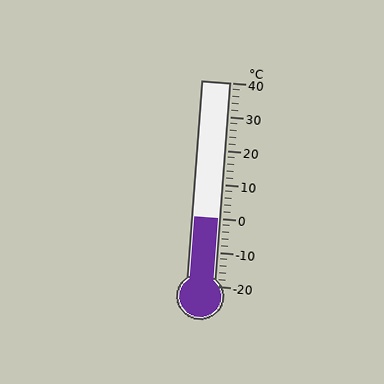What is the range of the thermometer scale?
The thermometer scale ranges from -20°C to 40°C.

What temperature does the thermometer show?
The thermometer shows approximately 0°C.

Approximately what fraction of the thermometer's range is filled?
The thermometer is filled to approximately 35% of its range.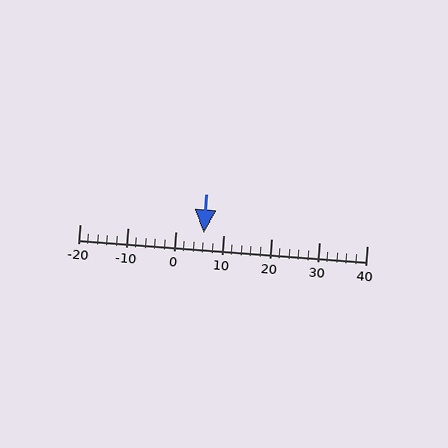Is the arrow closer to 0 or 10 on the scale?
The arrow is closer to 10.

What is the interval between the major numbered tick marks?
The major tick marks are spaced 10 units apart.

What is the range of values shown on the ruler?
The ruler shows values from -20 to 40.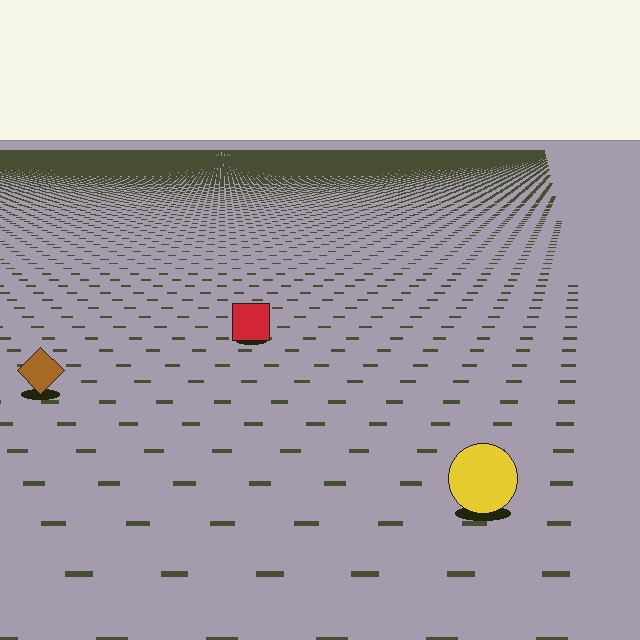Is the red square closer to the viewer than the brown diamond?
No. The brown diamond is closer — you can tell from the texture gradient: the ground texture is coarser near it.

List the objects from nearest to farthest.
From nearest to farthest: the yellow circle, the brown diamond, the red square.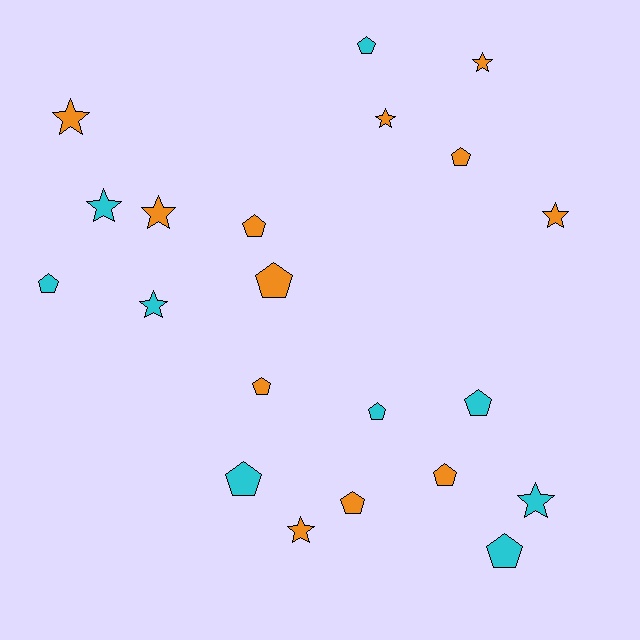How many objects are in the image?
There are 21 objects.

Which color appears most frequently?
Orange, with 12 objects.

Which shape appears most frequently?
Pentagon, with 12 objects.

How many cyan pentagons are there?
There are 6 cyan pentagons.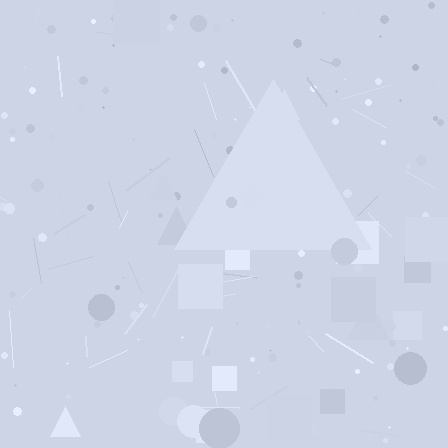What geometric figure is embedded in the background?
A triangle is embedded in the background.